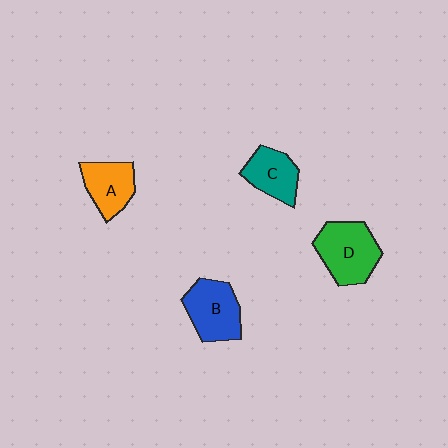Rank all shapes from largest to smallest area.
From largest to smallest: D (green), B (blue), A (orange), C (teal).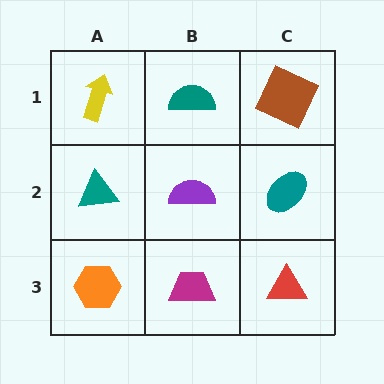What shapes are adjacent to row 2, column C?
A brown square (row 1, column C), a red triangle (row 3, column C), a purple semicircle (row 2, column B).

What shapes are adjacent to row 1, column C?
A teal ellipse (row 2, column C), a teal semicircle (row 1, column B).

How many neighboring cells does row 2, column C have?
3.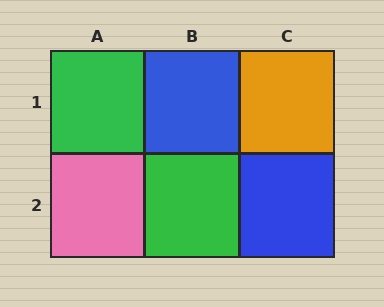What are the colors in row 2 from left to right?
Pink, green, blue.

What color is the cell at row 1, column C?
Orange.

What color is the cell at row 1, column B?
Blue.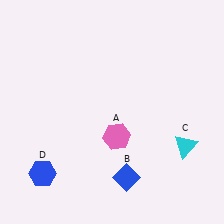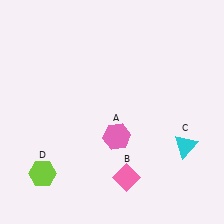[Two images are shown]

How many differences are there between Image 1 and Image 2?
There are 2 differences between the two images.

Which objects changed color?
B changed from blue to pink. D changed from blue to lime.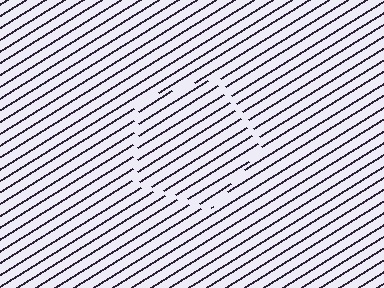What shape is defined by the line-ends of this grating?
An illusory pentagon. The interior of the shape contains the same grating, shifted by half a period — the contour is defined by the phase discontinuity where line-ends from the inner and outer gratings abut.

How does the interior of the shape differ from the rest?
The interior of the shape contains the same grating, shifted by half a period — the contour is defined by the phase discontinuity where line-ends from the inner and outer gratings abut.